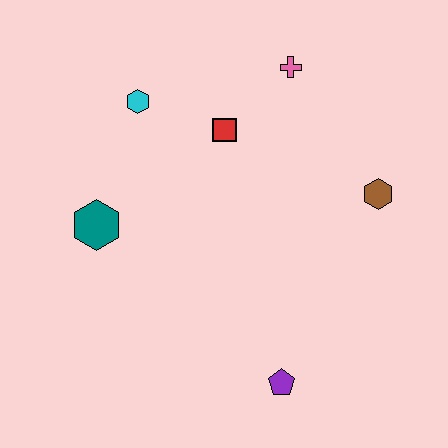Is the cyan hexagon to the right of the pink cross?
No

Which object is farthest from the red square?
The purple pentagon is farthest from the red square.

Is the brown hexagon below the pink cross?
Yes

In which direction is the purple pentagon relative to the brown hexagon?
The purple pentagon is below the brown hexagon.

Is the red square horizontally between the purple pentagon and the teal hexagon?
Yes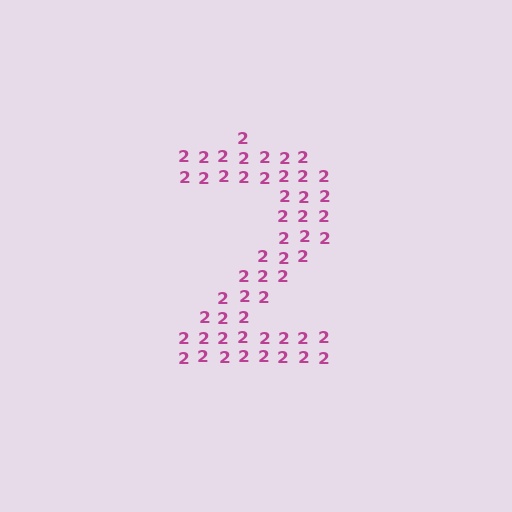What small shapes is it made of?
It is made of small digit 2's.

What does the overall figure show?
The overall figure shows the digit 2.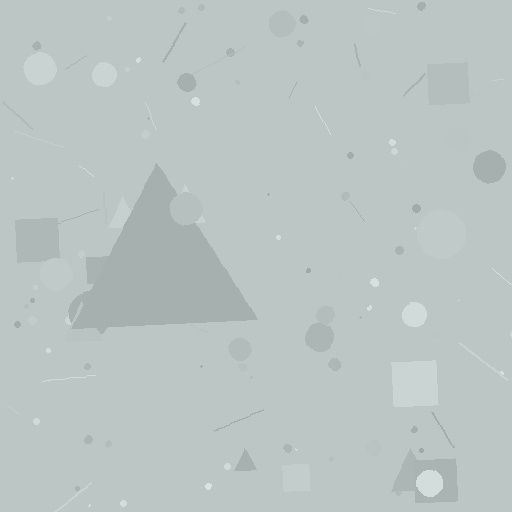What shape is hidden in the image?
A triangle is hidden in the image.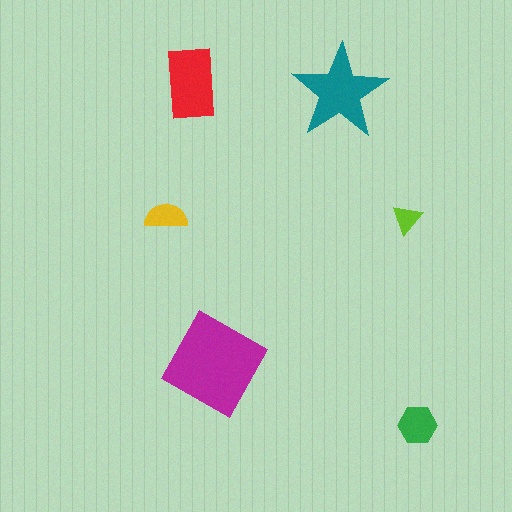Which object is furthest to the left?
The yellow semicircle is leftmost.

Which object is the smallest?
The lime triangle.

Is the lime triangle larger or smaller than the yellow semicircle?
Smaller.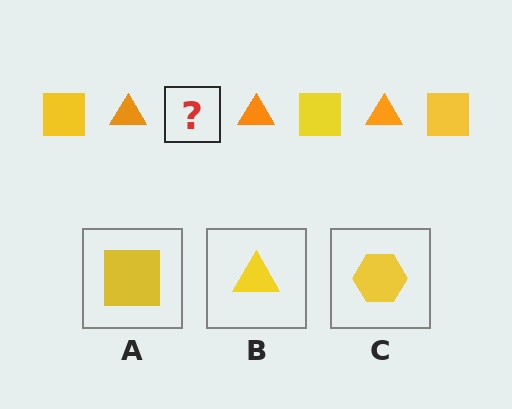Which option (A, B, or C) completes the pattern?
A.